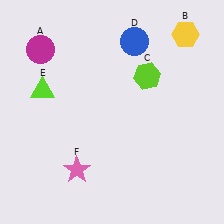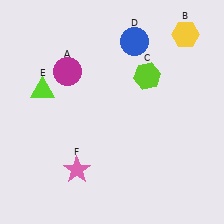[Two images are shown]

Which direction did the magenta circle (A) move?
The magenta circle (A) moved right.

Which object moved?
The magenta circle (A) moved right.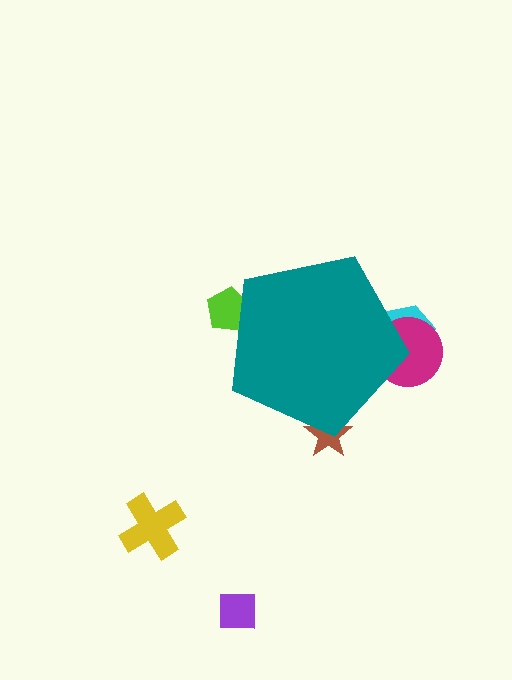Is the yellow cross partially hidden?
No, the yellow cross is fully visible.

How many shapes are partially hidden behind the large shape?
4 shapes are partially hidden.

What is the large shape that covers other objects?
A teal pentagon.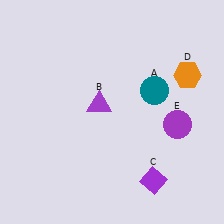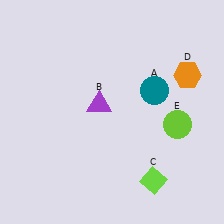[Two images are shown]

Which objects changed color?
C changed from purple to lime. E changed from purple to lime.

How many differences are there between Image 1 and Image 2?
There are 2 differences between the two images.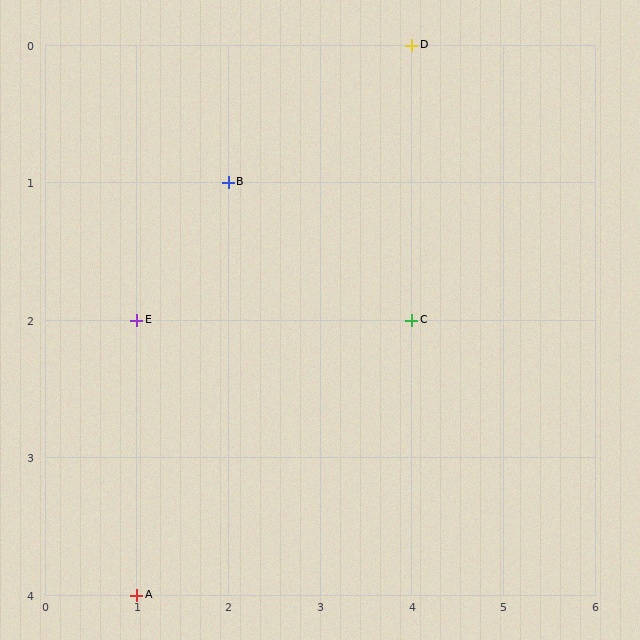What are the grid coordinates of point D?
Point D is at grid coordinates (4, 0).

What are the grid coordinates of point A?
Point A is at grid coordinates (1, 4).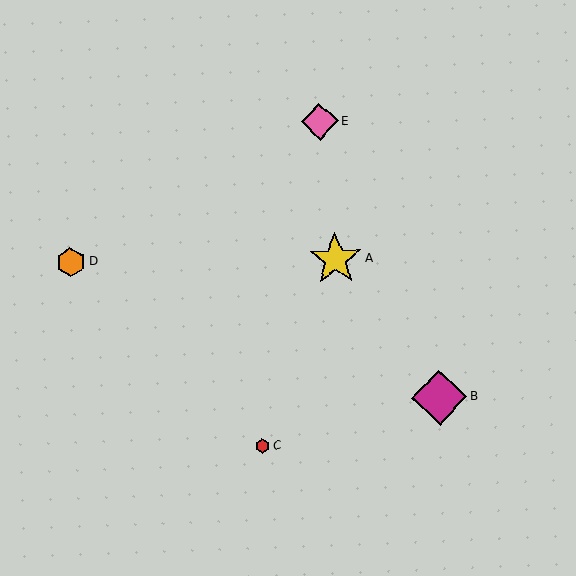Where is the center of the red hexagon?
The center of the red hexagon is at (262, 446).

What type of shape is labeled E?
Shape E is a pink diamond.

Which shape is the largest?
The magenta diamond (labeled B) is the largest.